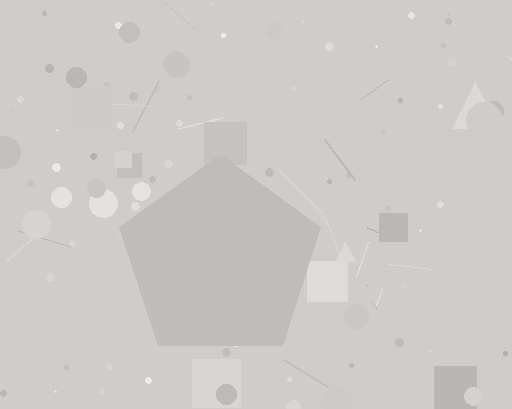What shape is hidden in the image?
A pentagon is hidden in the image.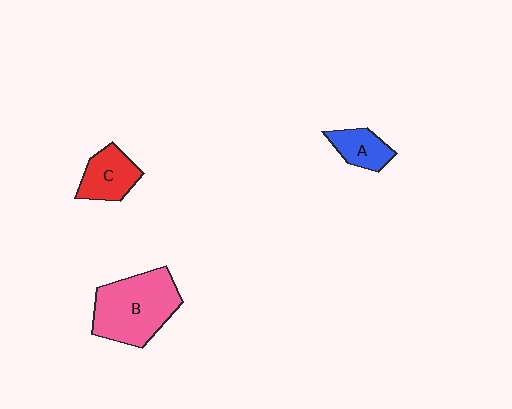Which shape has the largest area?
Shape B (pink).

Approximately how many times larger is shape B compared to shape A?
Approximately 2.5 times.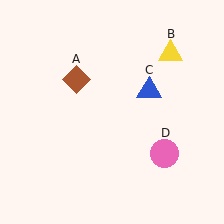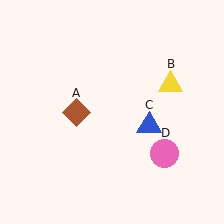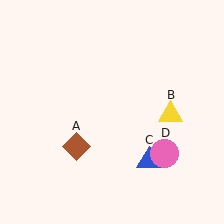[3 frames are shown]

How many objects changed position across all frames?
3 objects changed position: brown diamond (object A), yellow triangle (object B), blue triangle (object C).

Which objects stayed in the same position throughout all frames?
Pink circle (object D) remained stationary.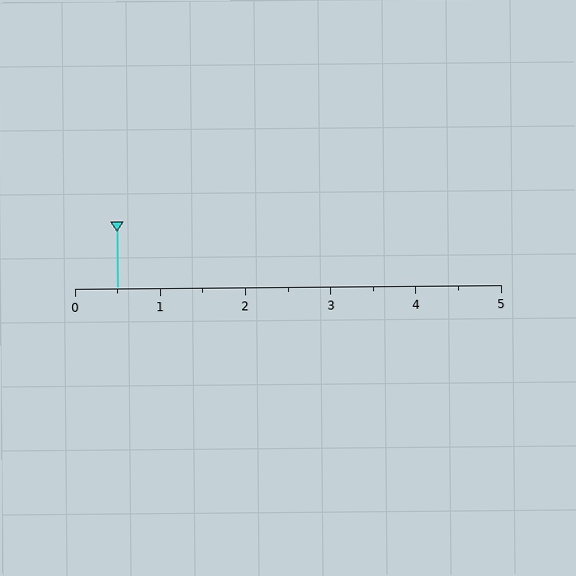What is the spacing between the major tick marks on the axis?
The major ticks are spaced 1 apart.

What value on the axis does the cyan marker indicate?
The marker indicates approximately 0.5.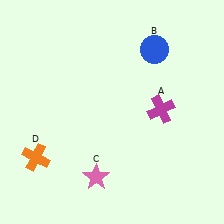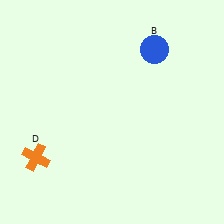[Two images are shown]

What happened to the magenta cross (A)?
The magenta cross (A) was removed in Image 2. It was in the top-right area of Image 1.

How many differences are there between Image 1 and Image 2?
There are 2 differences between the two images.